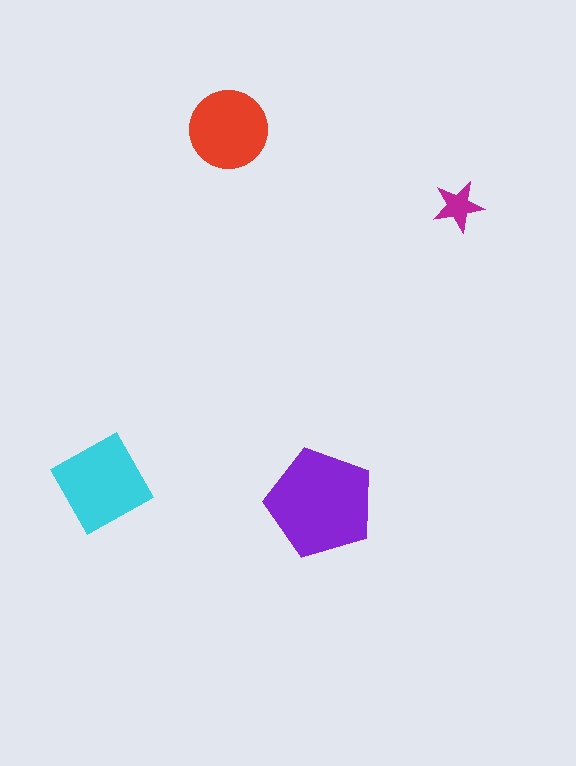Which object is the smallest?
The magenta star.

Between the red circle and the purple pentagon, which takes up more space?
The purple pentagon.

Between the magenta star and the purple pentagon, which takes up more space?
The purple pentagon.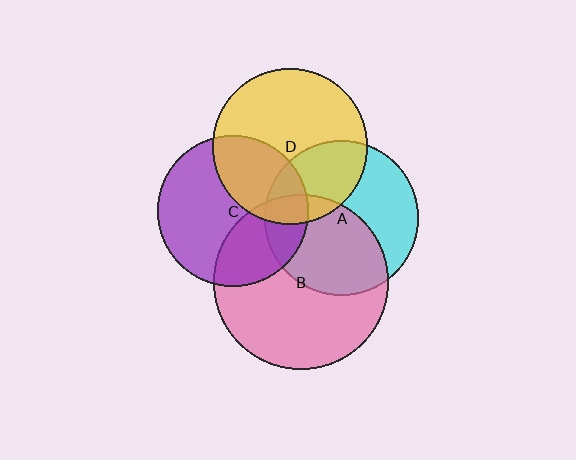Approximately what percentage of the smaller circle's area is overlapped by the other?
Approximately 35%.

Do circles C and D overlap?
Yes.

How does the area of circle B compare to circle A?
Approximately 1.3 times.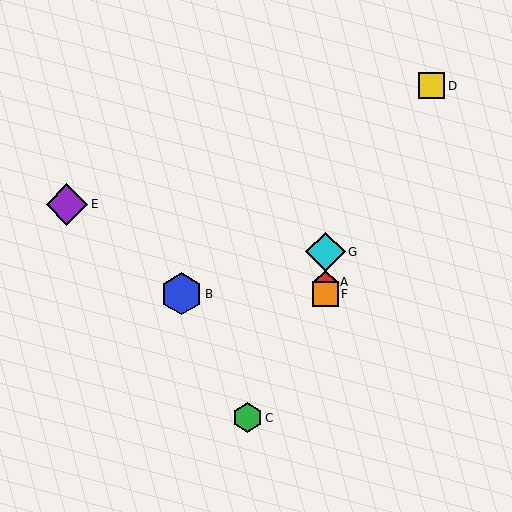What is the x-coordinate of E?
Object E is at x≈67.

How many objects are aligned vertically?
3 objects (A, F, G) are aligned vertically.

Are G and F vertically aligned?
Yes, both are at x≈326.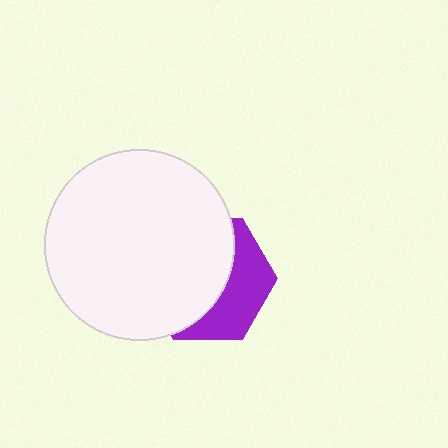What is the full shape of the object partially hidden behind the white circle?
The partially hidden object is a purple hexagon.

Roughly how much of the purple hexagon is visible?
A small part of it is visible (roughly 39%).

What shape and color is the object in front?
The object in front is a white circle.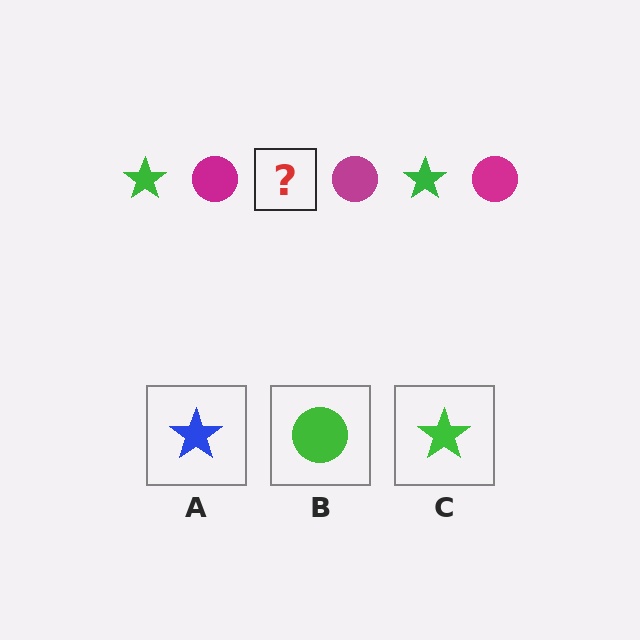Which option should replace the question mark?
Option C.